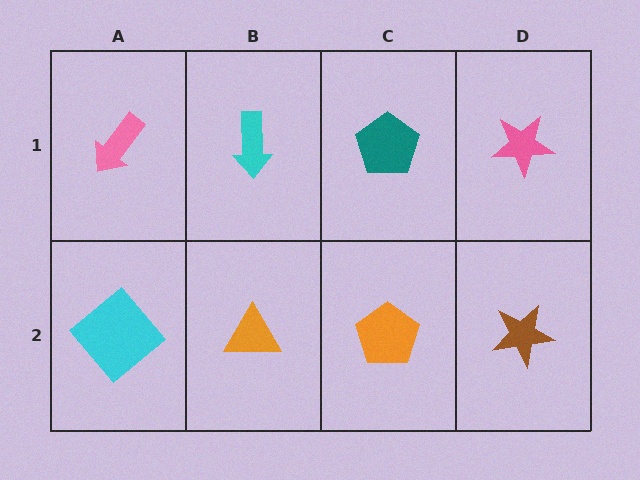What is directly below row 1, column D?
A brown star.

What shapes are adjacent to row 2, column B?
A cyan arrow (row 1, column B), a cyan diamond (row 2, column A), an orange pentagon (row 2, column C).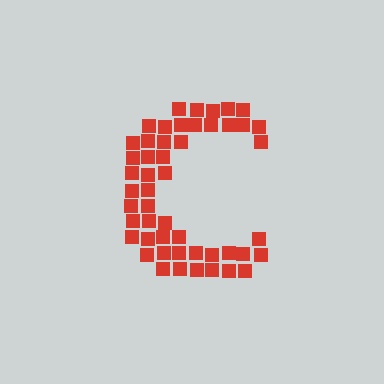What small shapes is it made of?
It is made of small squares.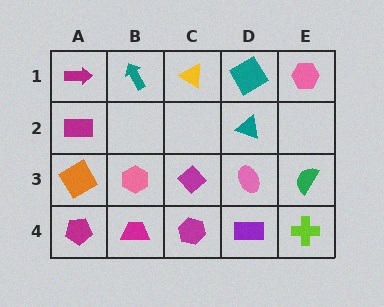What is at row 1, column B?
A teal arrow.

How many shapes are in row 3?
5 shapes.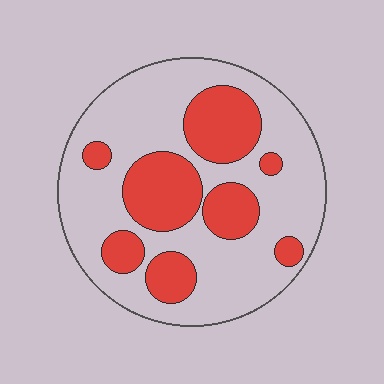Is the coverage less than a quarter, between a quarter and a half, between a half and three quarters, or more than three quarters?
Between a quarter and a half.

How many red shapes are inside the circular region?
8.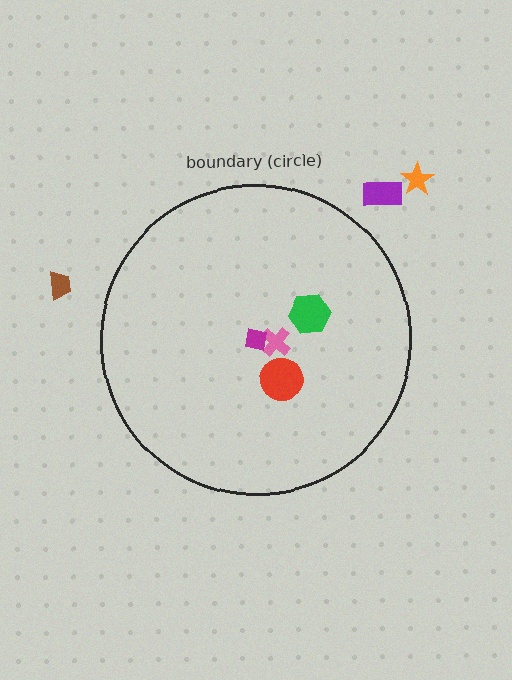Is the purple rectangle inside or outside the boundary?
Outside.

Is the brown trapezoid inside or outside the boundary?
Outside.